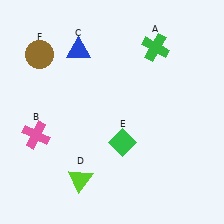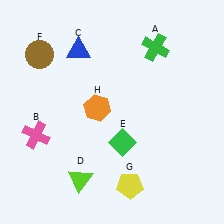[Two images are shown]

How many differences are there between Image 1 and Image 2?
There are 2 differences between the two images.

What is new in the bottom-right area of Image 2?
A yellow pentagon (G) was added in the bottom-right area of Image 2.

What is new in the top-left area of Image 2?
An orange hexagon (H) was added in the top-left area of Image 2.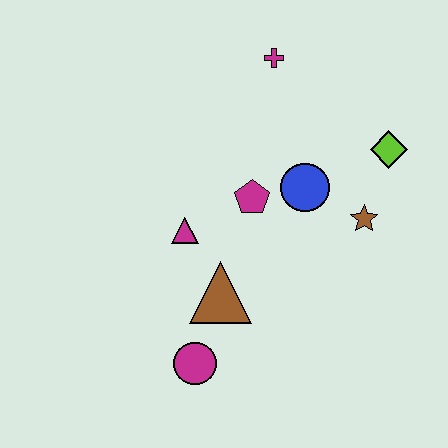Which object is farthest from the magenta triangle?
The lime diamond is farthest from the magenta triangle.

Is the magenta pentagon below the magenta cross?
Yes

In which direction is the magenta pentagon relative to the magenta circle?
The magenta pentagon is above the magenta circle.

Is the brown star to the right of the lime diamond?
No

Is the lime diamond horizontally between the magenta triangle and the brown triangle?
No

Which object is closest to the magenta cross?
The blue circle is closest to the magenta cross.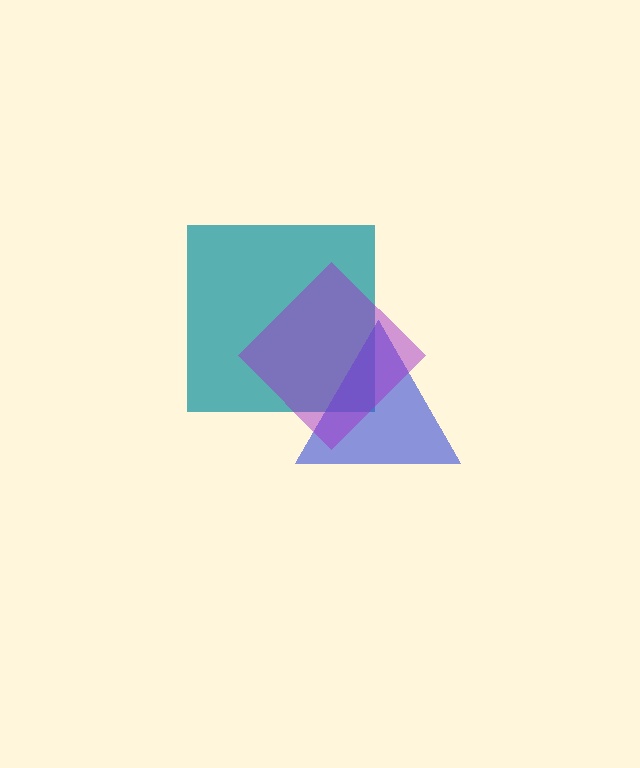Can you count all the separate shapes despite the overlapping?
Yes, there are 3 separate shapes.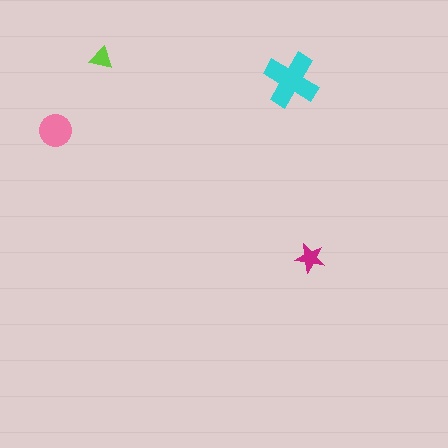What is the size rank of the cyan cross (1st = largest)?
1st.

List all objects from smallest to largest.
The lime triangle, the magenta star, the pink circle, the cyan cross.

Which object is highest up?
The lime triangle is topmost.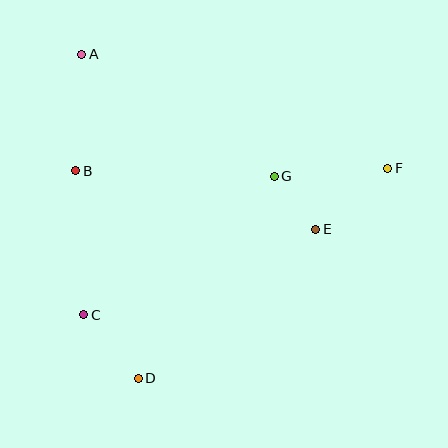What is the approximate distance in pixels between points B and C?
The distance between B and C is approximately 144 pixels.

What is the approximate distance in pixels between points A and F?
The distance between A and F is approximately 326 pixels.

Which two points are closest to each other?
Points E and G are closest to each other.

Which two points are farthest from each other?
Points C and F are farthest from each other.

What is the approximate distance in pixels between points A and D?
The distance between A and D is approximately 329 pixels.